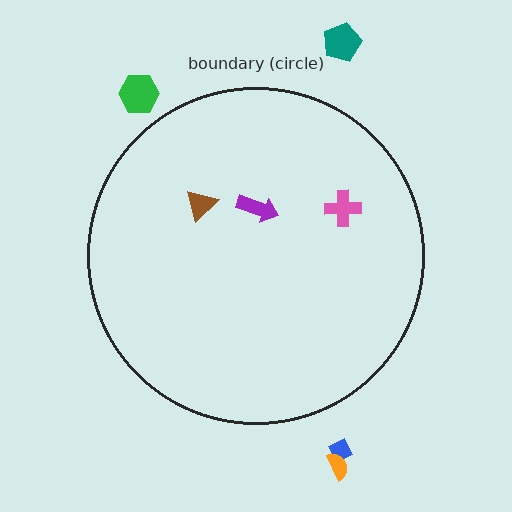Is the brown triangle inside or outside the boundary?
Inside.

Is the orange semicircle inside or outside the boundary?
Outside.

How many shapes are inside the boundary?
3 inside, 4 outside.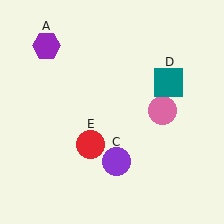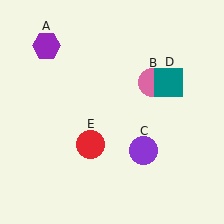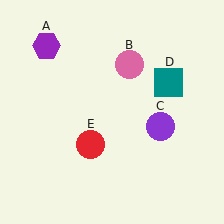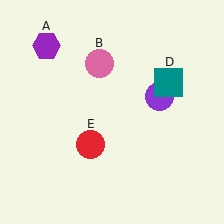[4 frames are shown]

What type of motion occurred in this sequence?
The pink circle (object B), purple circle (object C) rotated counterclockwise around the center of the scene.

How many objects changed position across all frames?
2 objects changed position: pink circle (object B), purple circle (object C).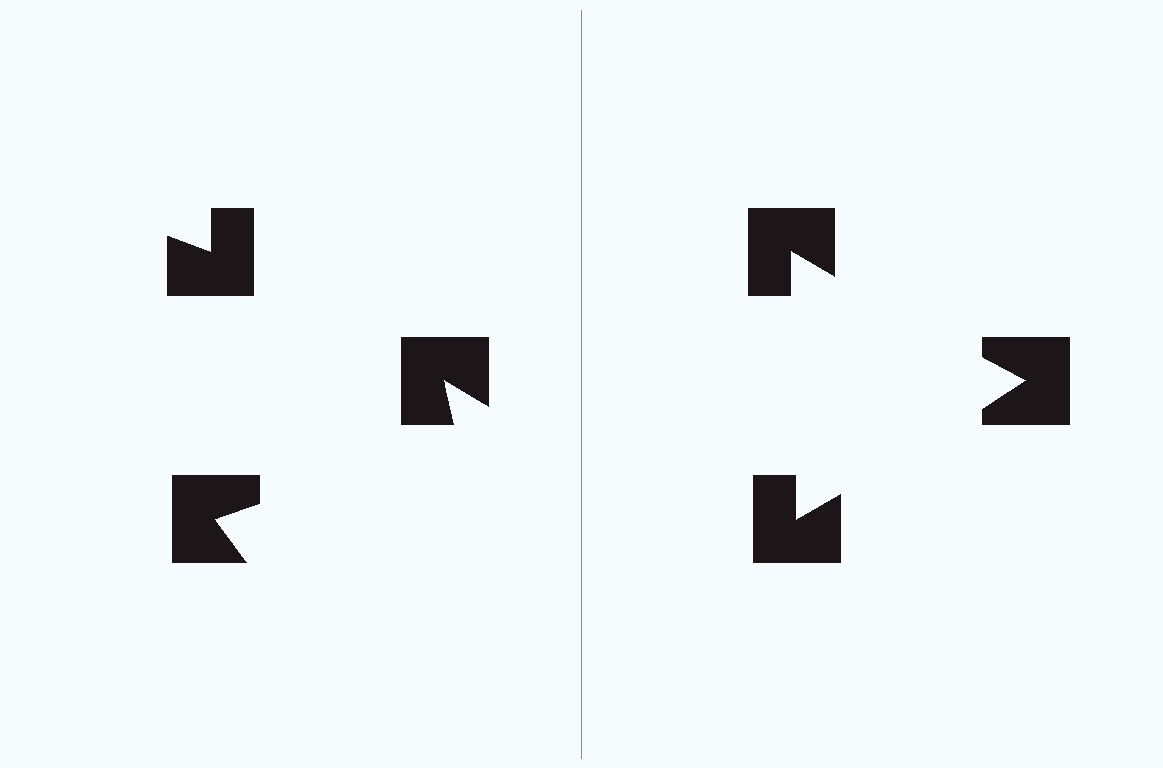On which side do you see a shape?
An illusory triangle appears on the right side. On the left side the wedge cuts are rotated, so no coherent shape forms.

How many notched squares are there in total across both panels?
6 — 3 on each side.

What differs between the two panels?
The notched squares are positioned identically on both sides; only the wedge orientations differ. On the right they align to a triangle; on the left they are misaligned.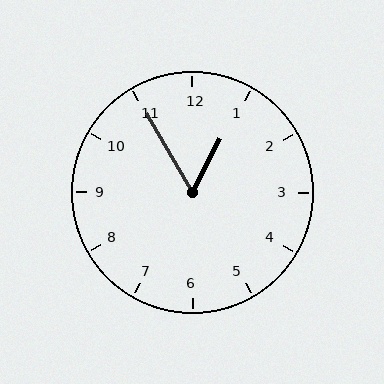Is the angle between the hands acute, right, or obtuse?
It is acute.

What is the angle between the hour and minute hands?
Approximately 58 degrees.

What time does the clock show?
12:55.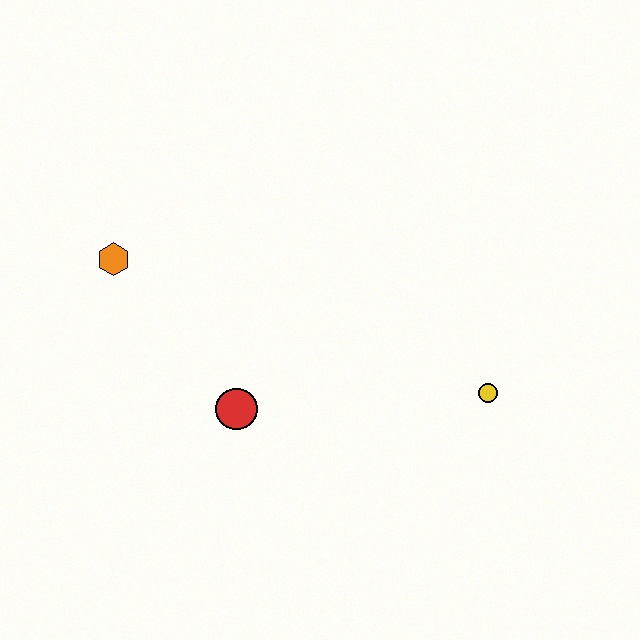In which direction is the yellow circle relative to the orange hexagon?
The yellow circle is to the right of the orange hexagon.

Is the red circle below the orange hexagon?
Yes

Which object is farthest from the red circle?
The yellow circle is farthest from the red circle.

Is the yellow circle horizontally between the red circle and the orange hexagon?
No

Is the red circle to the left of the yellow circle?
Yes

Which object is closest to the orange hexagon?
The red circle is closest to the orange hexagon.